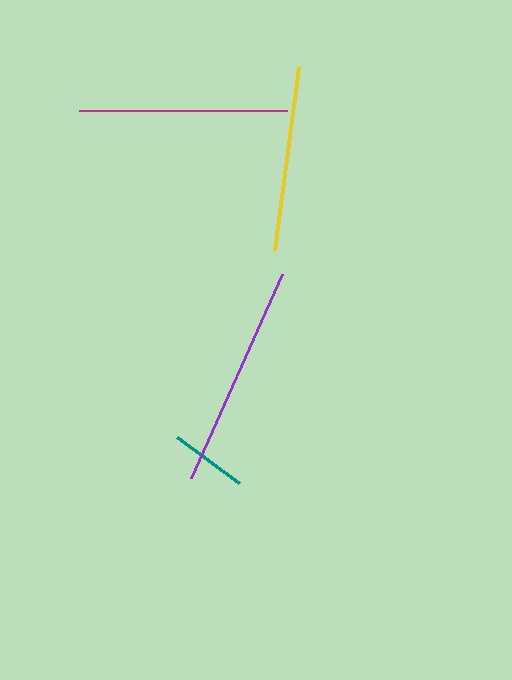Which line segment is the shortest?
The teal line is the shortest at approximately 77 pixels.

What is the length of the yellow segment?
The yellow segment is approximately 184 pixels long.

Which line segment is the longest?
The purple line is the longest at approximately 224 pixels.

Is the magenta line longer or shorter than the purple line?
The purple line is longer than the magenta line.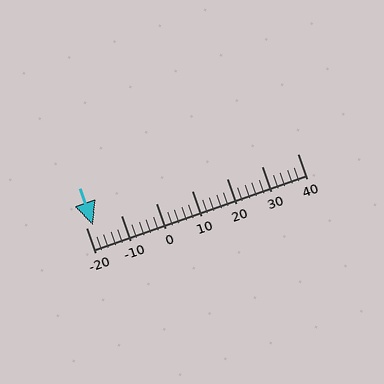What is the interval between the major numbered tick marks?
The major tick marks are spaced 10 units apart.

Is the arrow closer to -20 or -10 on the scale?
The arrow is closer to -20.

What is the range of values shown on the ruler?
The ruler shows values from -20 to 40.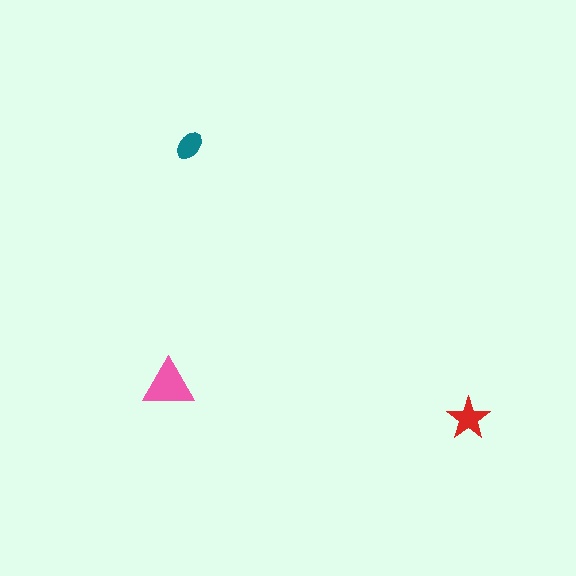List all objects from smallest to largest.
The teal ellipse, the red star, the pink triangle.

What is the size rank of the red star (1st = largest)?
2nd.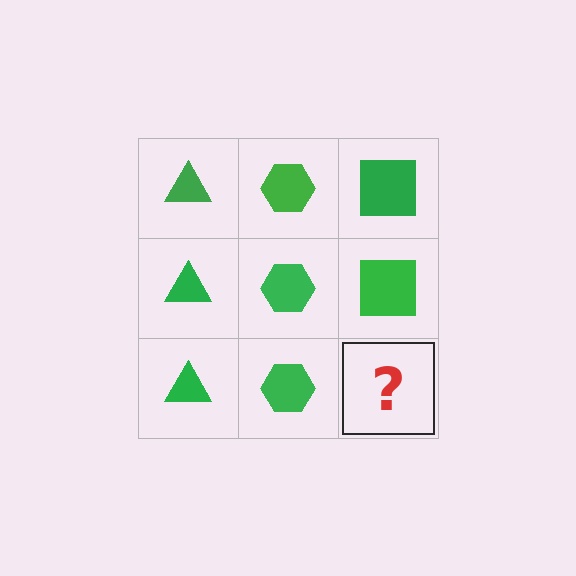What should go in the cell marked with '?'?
The missing cell should contain a green square.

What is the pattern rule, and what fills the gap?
The rule is that each column has a consistent shape. The gap should be filled with a green square.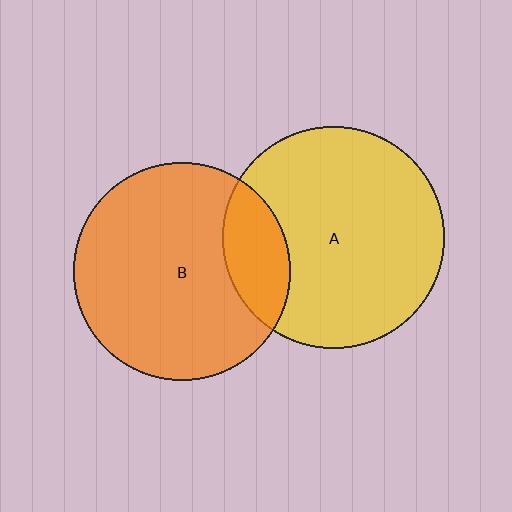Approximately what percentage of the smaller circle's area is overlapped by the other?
Approximately 20%.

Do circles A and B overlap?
Yes.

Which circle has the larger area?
Circle A (yellow).